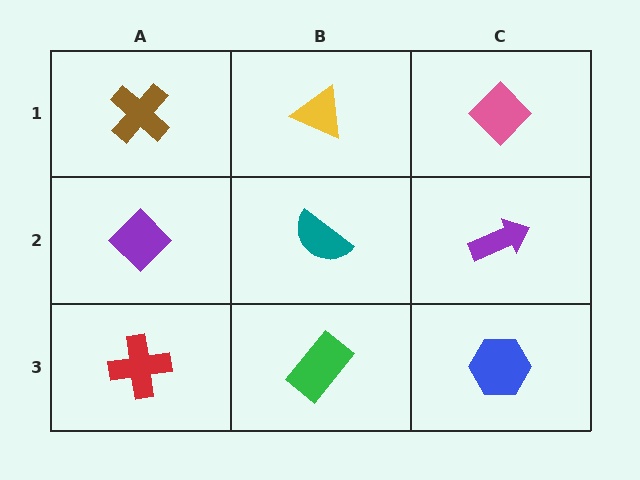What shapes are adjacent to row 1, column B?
A teal semicircle (row 2, column B), a brown cross (row 1, column A), a pink diamond (row 1, column C).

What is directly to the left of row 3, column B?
A red cross.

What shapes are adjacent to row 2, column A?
A brown cross (row 1, column A), a red cross (row 3, column A), a teal semicircle (row 2, column B).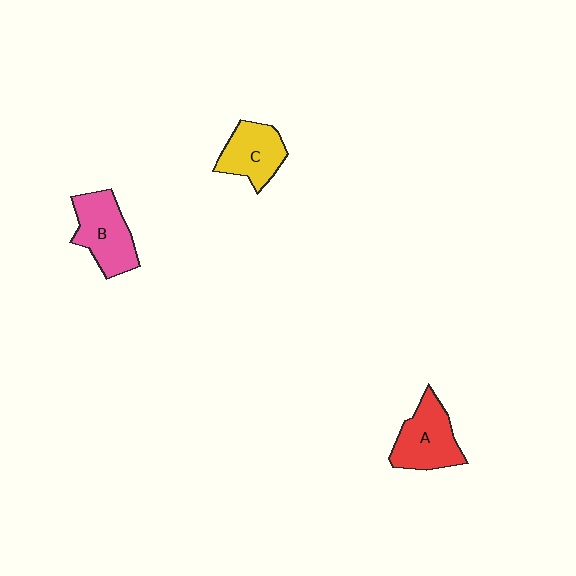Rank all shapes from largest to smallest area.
From largest to smallest: B (pink), A (red), C (yellow).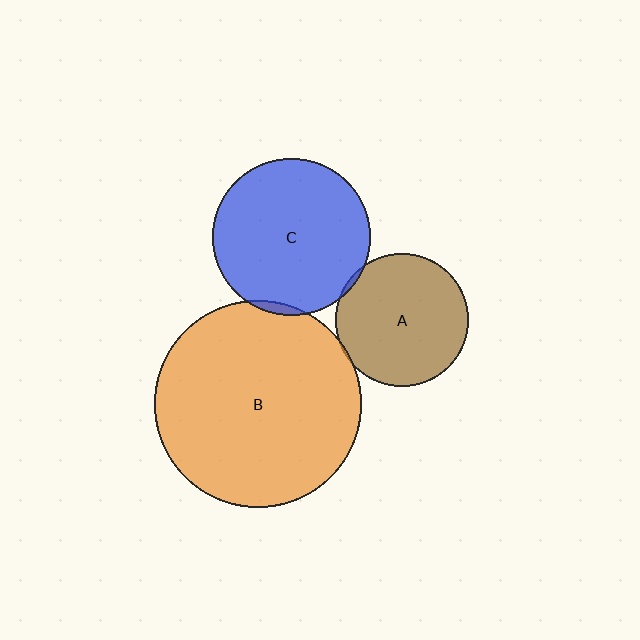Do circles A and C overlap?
Yes.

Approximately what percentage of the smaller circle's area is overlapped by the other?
Approximately 5%.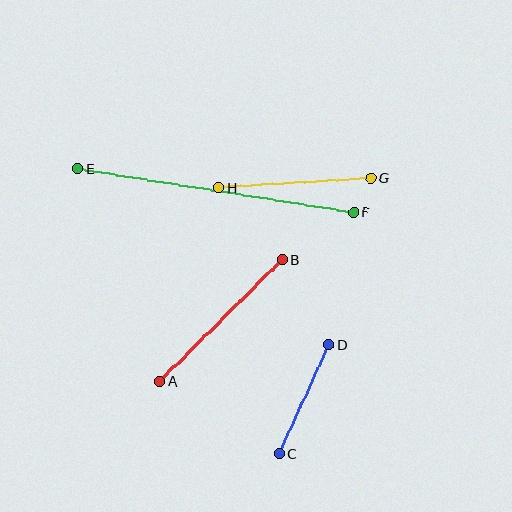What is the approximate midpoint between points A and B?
The midpoint is at approximately (221, 320) pixels.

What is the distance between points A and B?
The distance is approximately 173 pixels.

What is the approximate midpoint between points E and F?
The midpoint is at approximately (215, 190) pixels.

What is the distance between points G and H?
The distance is approximately 153 pixels.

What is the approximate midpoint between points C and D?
The midpoint is at approximately (304, 399) pixels.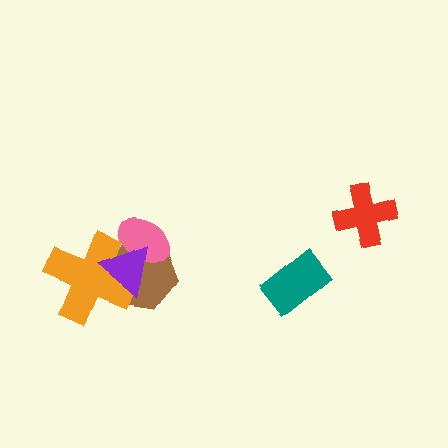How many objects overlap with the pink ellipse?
3 objects overlap with the pink ellipse.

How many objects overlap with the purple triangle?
3 objects overlap with the purple triangle.